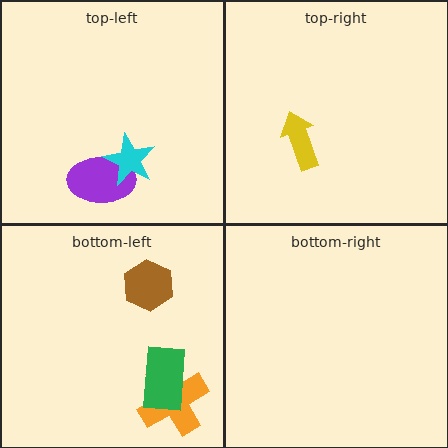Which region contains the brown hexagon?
The bottom-left region.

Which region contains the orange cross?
The bottom-left region.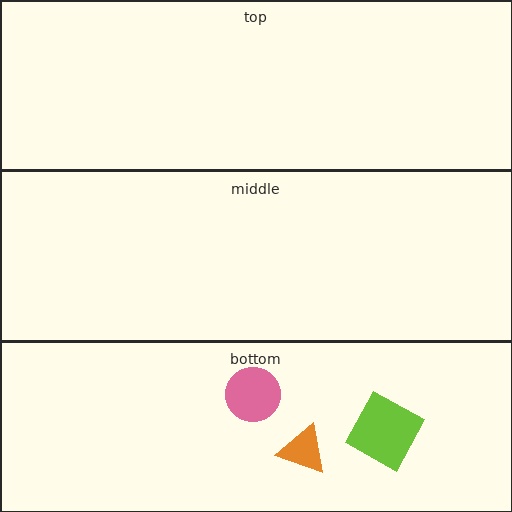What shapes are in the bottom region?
The pink circle, the lime square, the orange triangle.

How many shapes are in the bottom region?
3.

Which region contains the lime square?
The bottom region.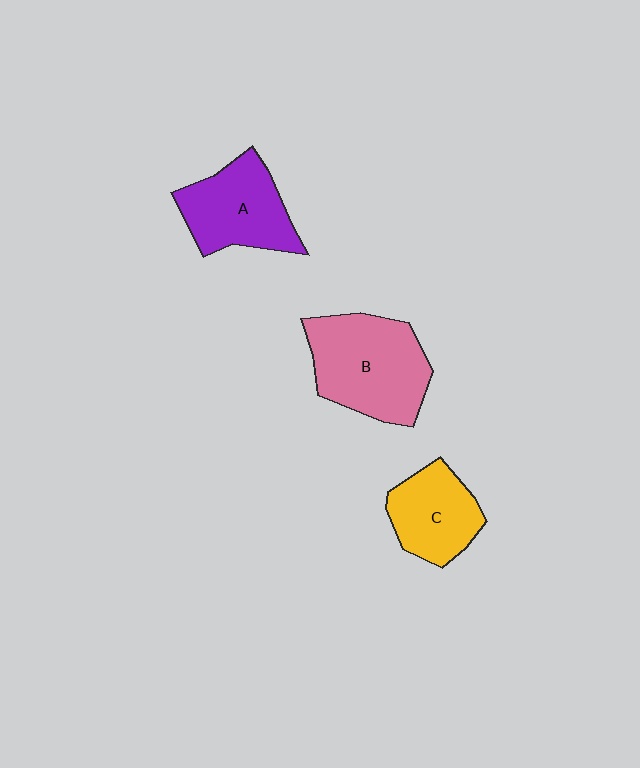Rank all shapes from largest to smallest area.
From largest to smallest: B (pink), A (purple), C (yellow).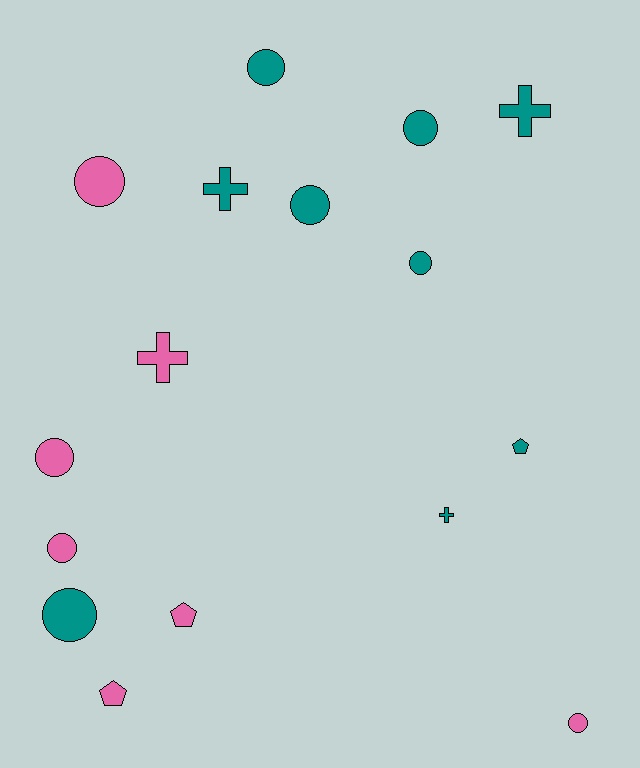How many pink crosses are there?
There is 1 pink cross.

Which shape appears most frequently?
Circle, with 9 objects.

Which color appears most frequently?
Teal, with 9 objects.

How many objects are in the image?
There are 16 objects.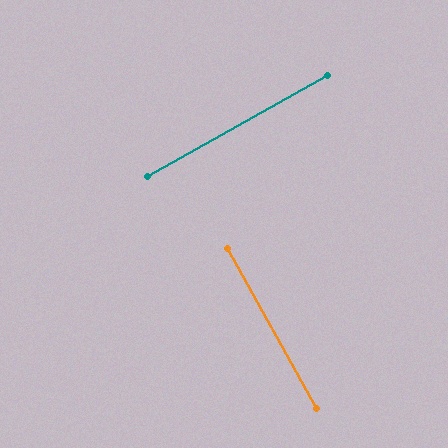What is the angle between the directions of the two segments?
Approximately 90 degrees.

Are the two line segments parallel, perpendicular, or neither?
Perpendicular — they meet at approximately 90°.